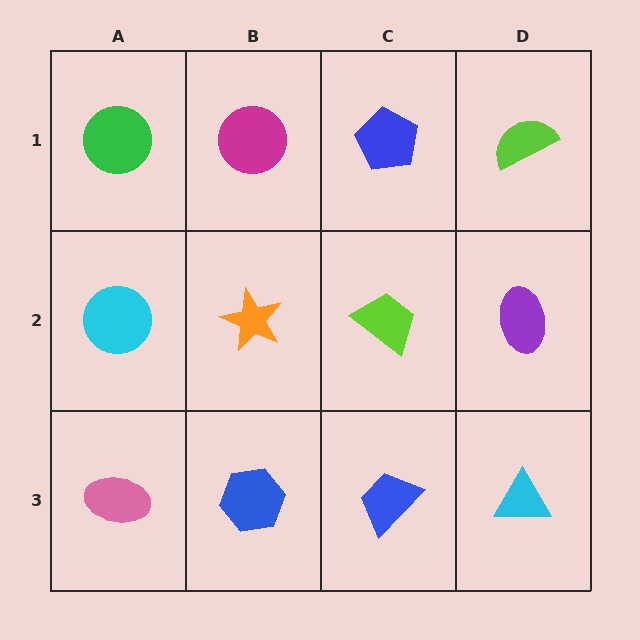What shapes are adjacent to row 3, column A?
A cyan circle (row 2, column A), a blue hexagon (row 3, column B).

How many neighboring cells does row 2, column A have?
3.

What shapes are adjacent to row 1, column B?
An orange star (row 2, column B), a green circle (row 1, column A), a blue pentagon (row 1, column C).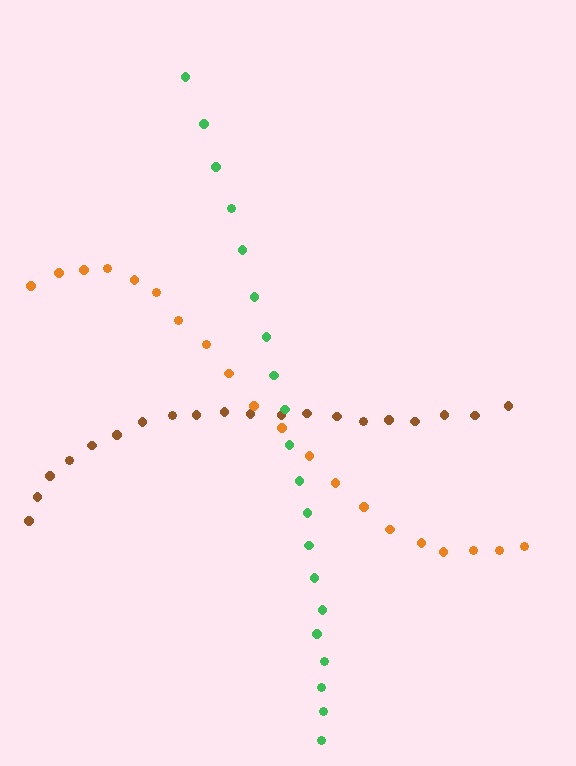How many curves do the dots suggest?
There are 3 distinct paths.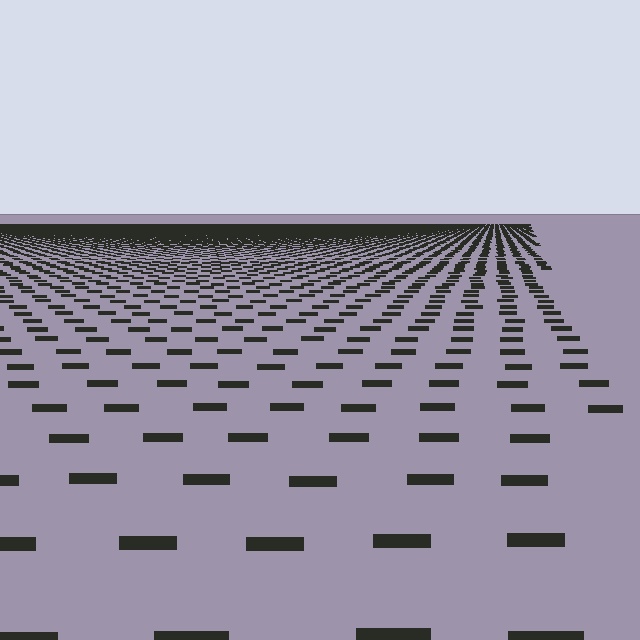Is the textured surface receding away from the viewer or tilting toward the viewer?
The surface is receding away from the viewer. Texture elements get smaller and denser toward the top.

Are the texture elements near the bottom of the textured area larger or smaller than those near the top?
Larger. Near the bottom, elements are closer to the viewer and appear at a bigger on-screen size.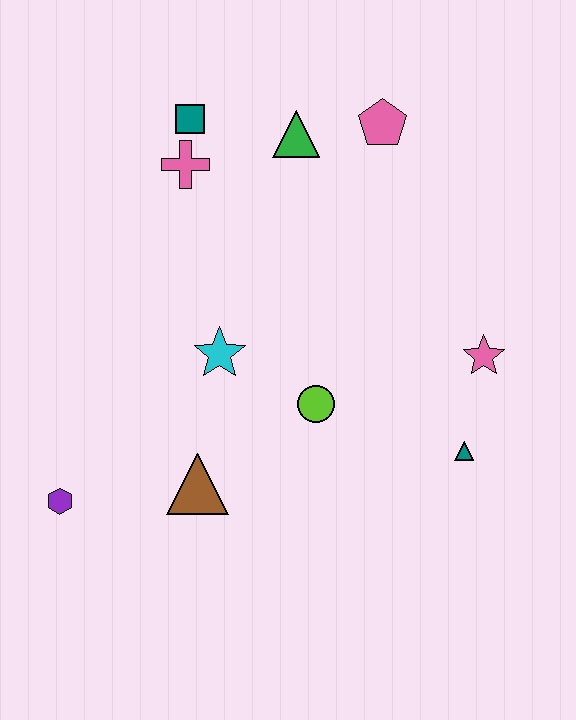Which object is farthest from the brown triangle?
The pink pentagon is farthest from the brown triangle.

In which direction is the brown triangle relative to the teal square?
The brown triangle is below the teal square.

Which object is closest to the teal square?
The pink cross is closest to the teal square.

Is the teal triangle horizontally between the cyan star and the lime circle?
No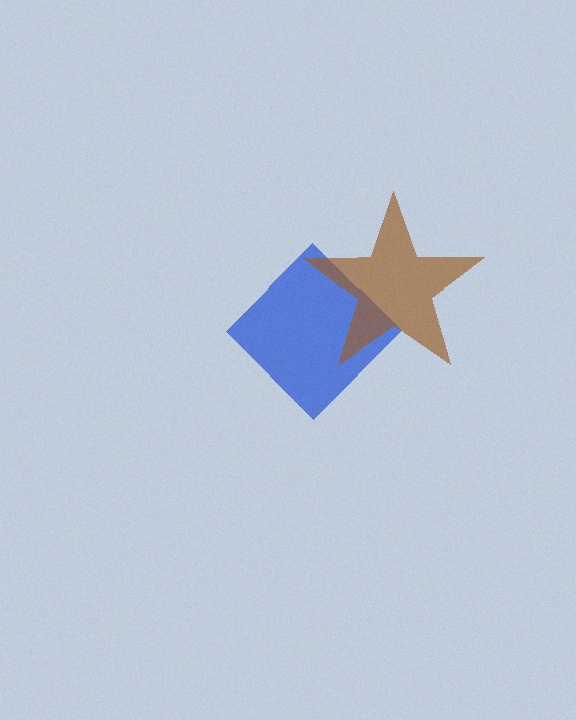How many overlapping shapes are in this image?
There are 2 overlapping shapes in the image.